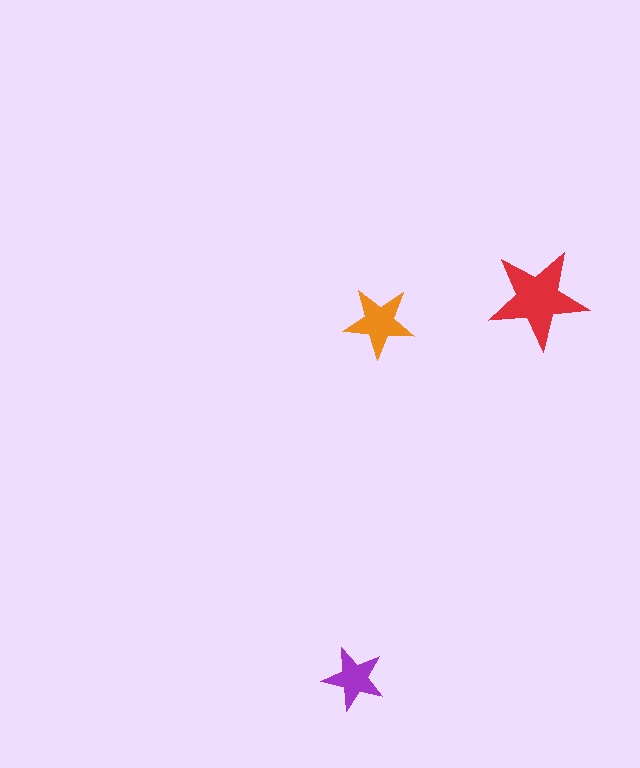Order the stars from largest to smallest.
the red one, the orange one, the purple one.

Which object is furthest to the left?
The purple star is leftmost.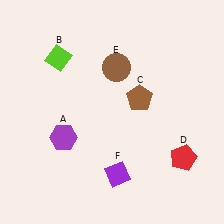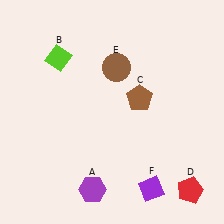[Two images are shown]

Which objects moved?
The objects that moved are: the purple hexagon (A), the red pentagon (D), the purple diamond (F).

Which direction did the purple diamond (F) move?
The purple diamond (F) moved right.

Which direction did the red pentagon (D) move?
The red pentagon (D) moved down.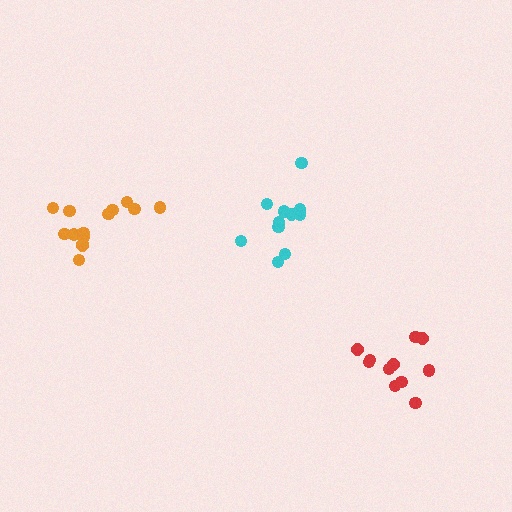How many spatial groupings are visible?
There are 3 spatial groupings.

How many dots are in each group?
Group 1: 11 dots, Group 2: 14 dots, Group 3: 11 dots (36 total).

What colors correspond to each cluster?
The clusters are colored: cyan, orange, red.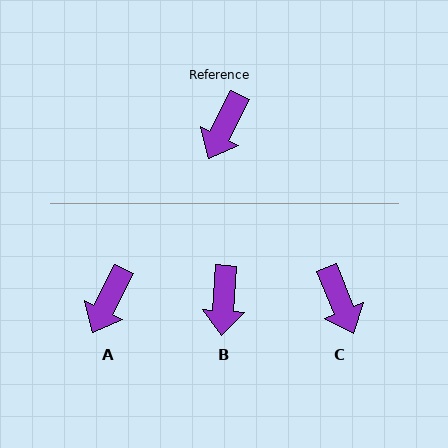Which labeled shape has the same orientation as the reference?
A.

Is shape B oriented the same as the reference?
No, it is off by about 22 degrees.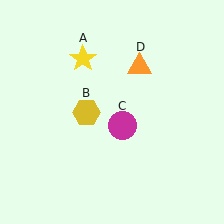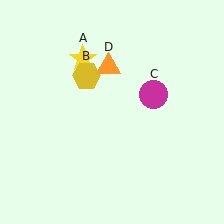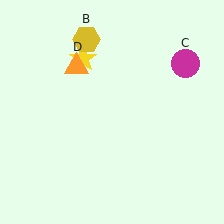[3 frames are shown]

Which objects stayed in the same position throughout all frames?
Yellow star (object A) remained stationary.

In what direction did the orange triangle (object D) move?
The orange triangle (object D) moved left.